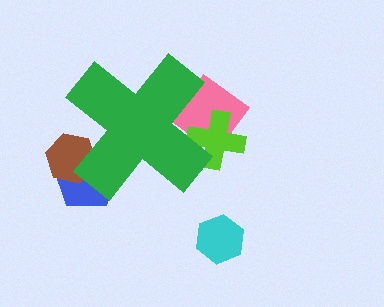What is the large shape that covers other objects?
A green cross.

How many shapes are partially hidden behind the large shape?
4 shapes are partially hidden.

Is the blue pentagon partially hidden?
Yes, the blue pentagon is partially hidden behind the green cross.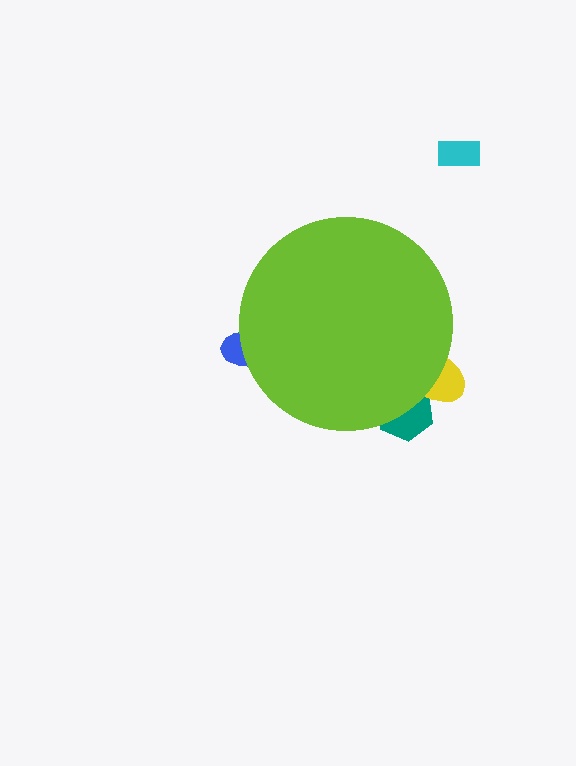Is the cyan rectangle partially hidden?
No, the cyan rectangle is fully visible.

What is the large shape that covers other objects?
A lime circle.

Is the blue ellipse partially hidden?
Yes, the blue ellipse is partially hidden behind the lime circle.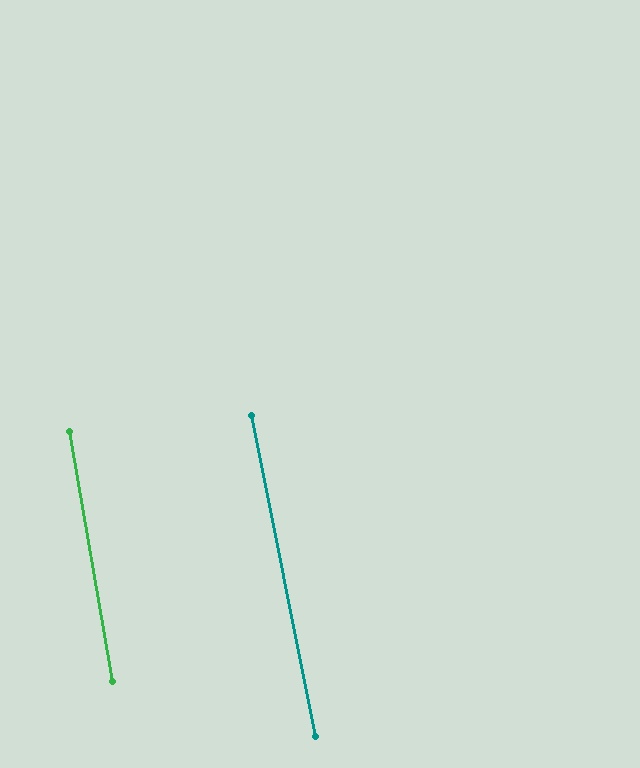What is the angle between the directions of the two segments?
Approximately 1 degree.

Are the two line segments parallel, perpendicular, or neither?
Parallel — their directions differ by only 1.4°.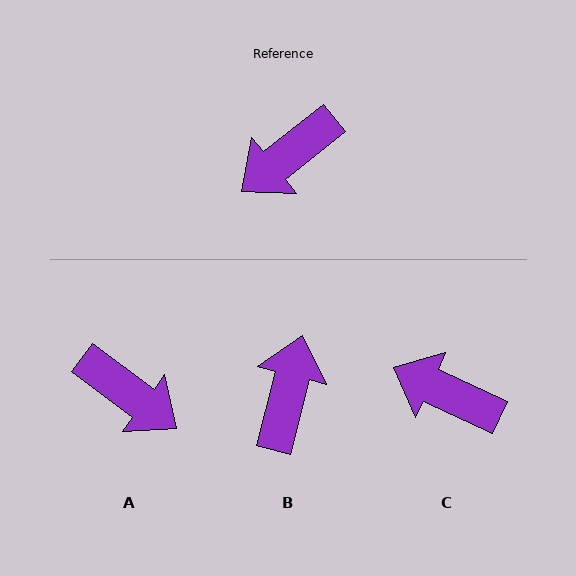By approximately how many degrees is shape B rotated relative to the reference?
Approximately 143 degrees clockwise.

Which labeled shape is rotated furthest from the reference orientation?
B, about 143 degrees away.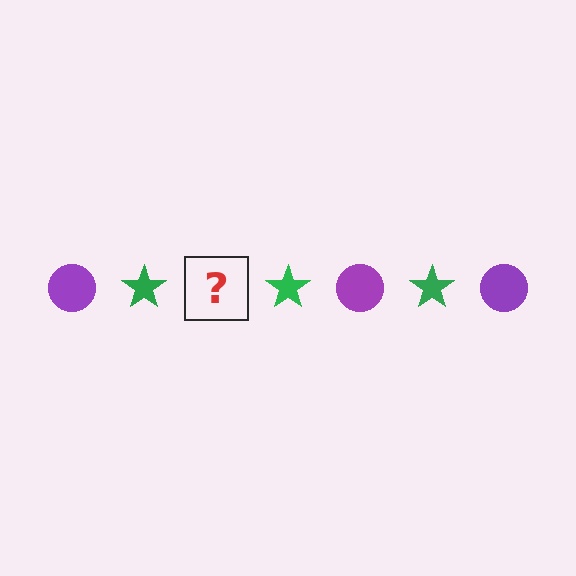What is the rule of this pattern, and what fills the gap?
The rule is that the pattern alternates between purple circle and green star. The gap should be filled with a purple circle.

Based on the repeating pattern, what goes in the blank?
The blank should be a purple circle.